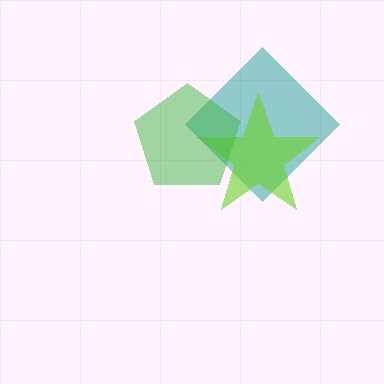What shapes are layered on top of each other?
The layered shapes are: a teal diamond, a lime star, a green pentagon.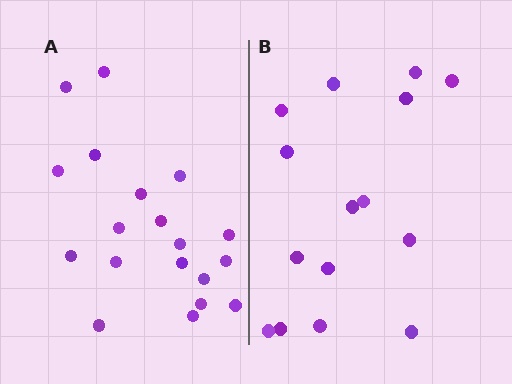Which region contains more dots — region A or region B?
Region A (the left region) has more dots.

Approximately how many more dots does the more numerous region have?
Region A has about 4 more dots than region B.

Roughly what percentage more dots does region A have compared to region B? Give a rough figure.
About 25% more.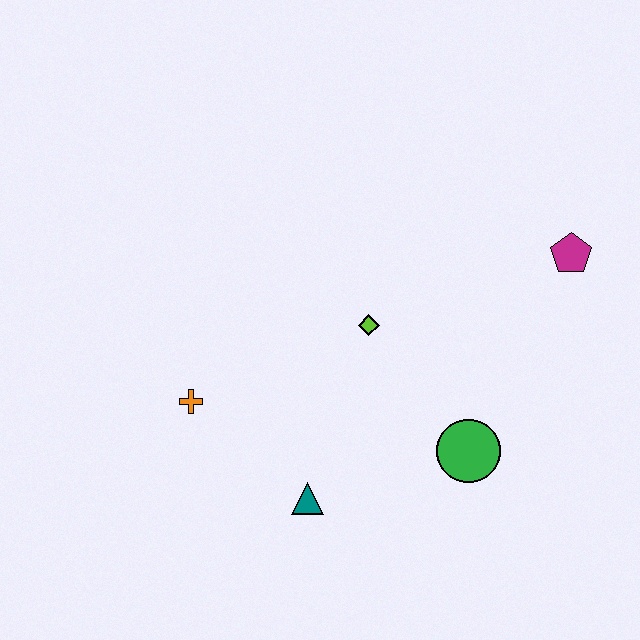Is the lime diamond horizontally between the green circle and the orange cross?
Yes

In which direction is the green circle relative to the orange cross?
The green circle is to the right of the orange cross.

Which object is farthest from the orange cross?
The magenta pentagon is farthest from the orange cross.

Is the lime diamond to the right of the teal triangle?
Yes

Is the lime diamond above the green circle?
Yes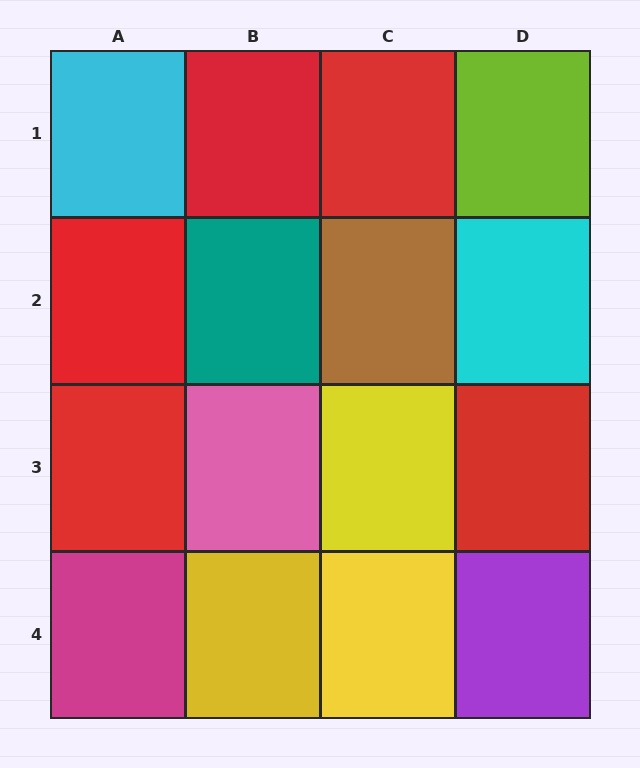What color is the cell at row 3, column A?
Red.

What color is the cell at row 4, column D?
Purple.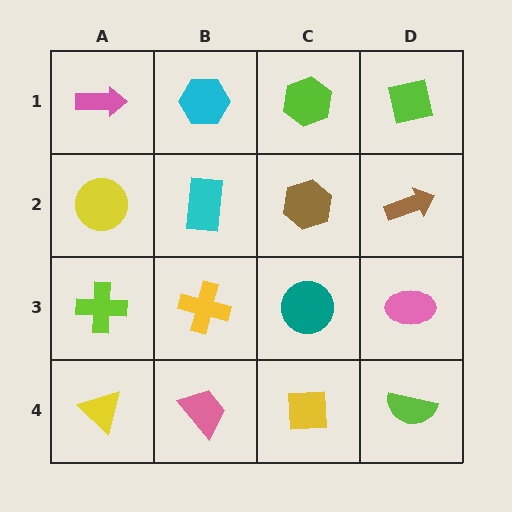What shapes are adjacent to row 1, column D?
A brown arrow (row 2, column D), a lime hexagon (row 1, column C).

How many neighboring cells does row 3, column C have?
4.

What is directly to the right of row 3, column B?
A teal circle.